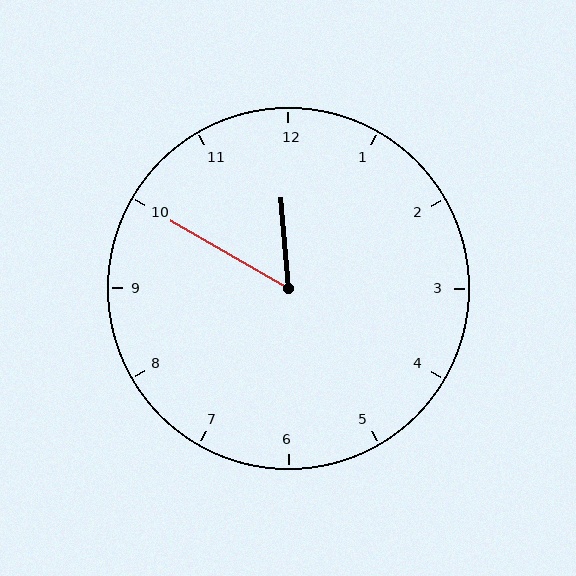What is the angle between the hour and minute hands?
Approximately 55 degrees.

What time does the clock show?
11:50.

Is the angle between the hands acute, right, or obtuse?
It is acute.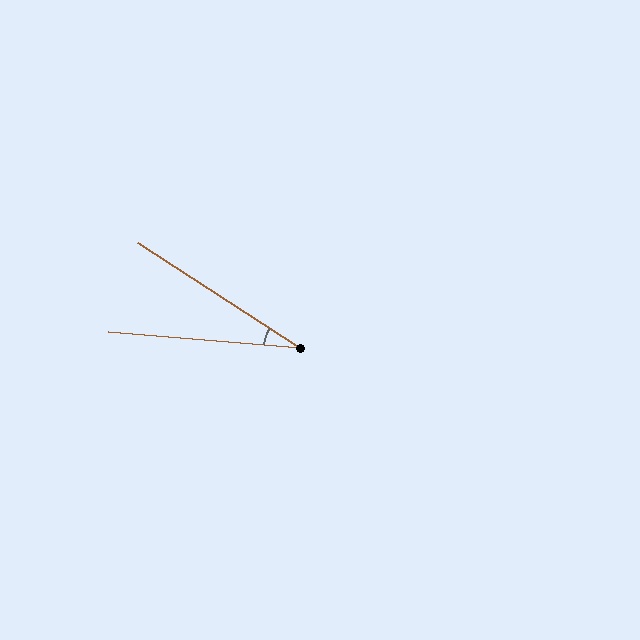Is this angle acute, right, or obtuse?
It is acute.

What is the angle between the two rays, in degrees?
Approximately 28 degrees.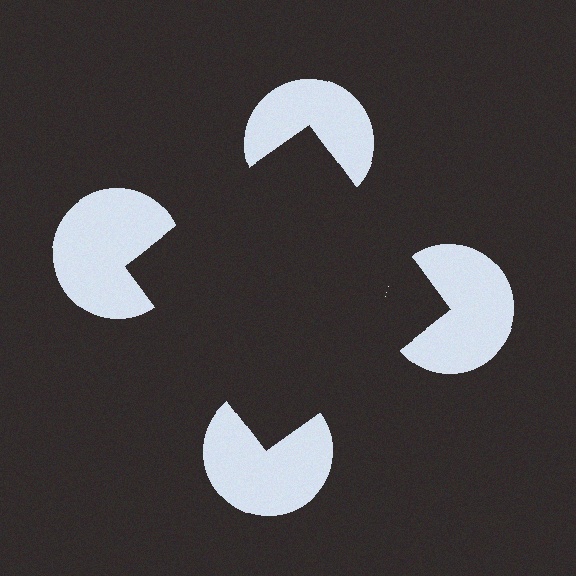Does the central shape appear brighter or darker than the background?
It typically appears slightly darker than the background, even though no actual brightness change is drawn.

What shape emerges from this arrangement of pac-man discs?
An illusory square — its edges are inferred from the aligned wedge cuts in the pac-man discs, not physically drawn.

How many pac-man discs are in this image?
There are 4 — one at each vertex of the illusory square.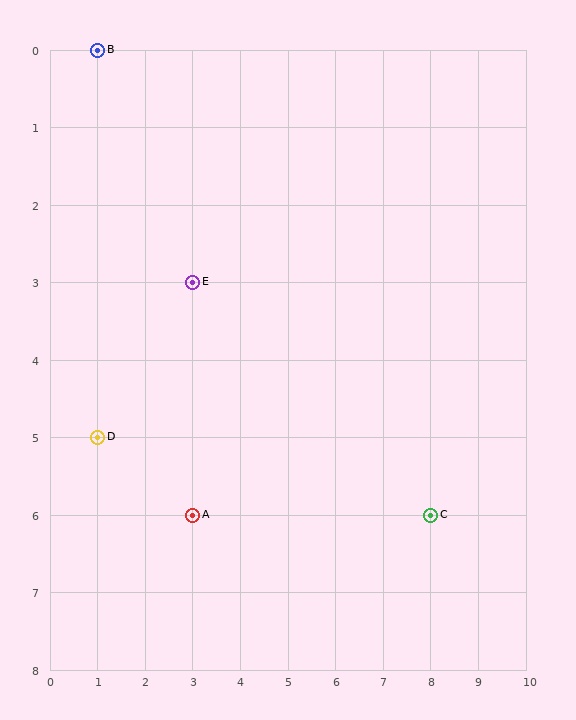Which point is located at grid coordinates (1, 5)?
Point D is at (1, 5).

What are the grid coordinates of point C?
Point C is at grid coordinates (8, 6).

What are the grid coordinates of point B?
Point B is at grid coordinates (1, 0).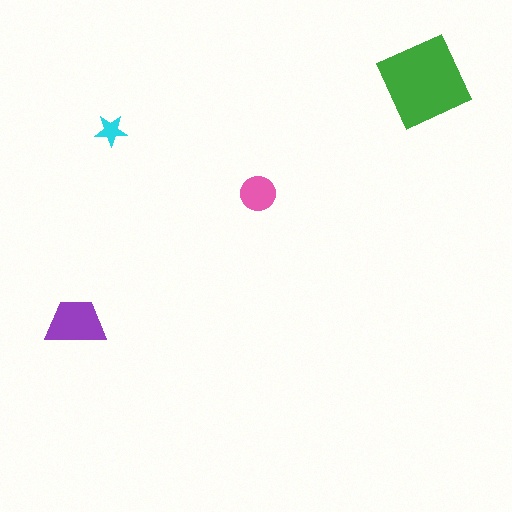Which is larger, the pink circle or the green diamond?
The green diamond.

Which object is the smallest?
The cyan star.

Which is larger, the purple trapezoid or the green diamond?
The green diamond.